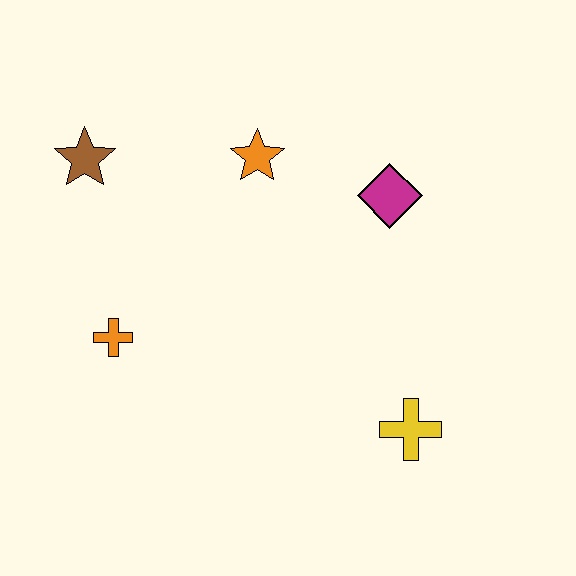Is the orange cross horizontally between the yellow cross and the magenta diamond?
No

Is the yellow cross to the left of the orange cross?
No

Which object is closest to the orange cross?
The brown star is closest to the orange cross.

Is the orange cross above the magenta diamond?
No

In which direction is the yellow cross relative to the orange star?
The yellow cross is below the orange star.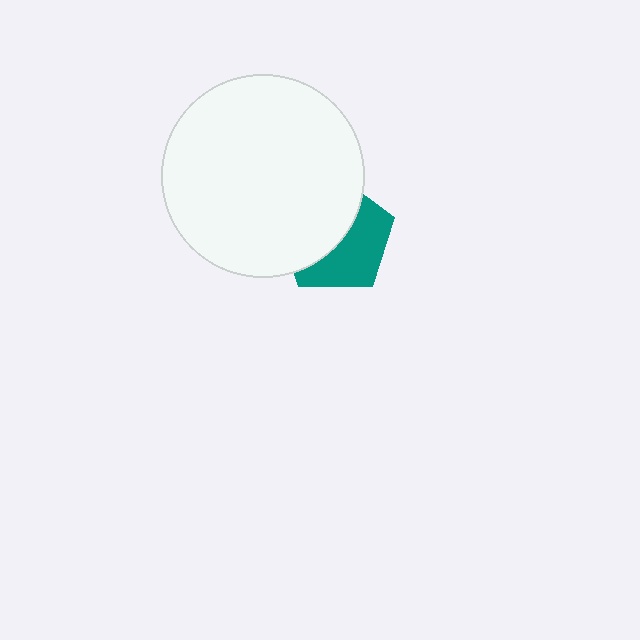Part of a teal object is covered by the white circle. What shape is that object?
It is a pentagon.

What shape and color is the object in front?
The object in front is a white circle.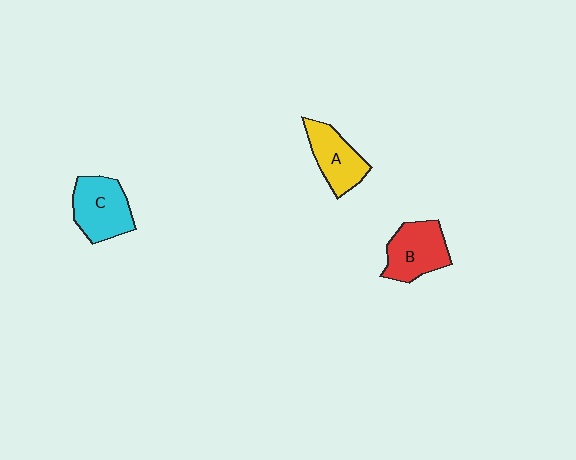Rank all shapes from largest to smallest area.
From largest to smallest: C (cyan), B (red), A (yellow).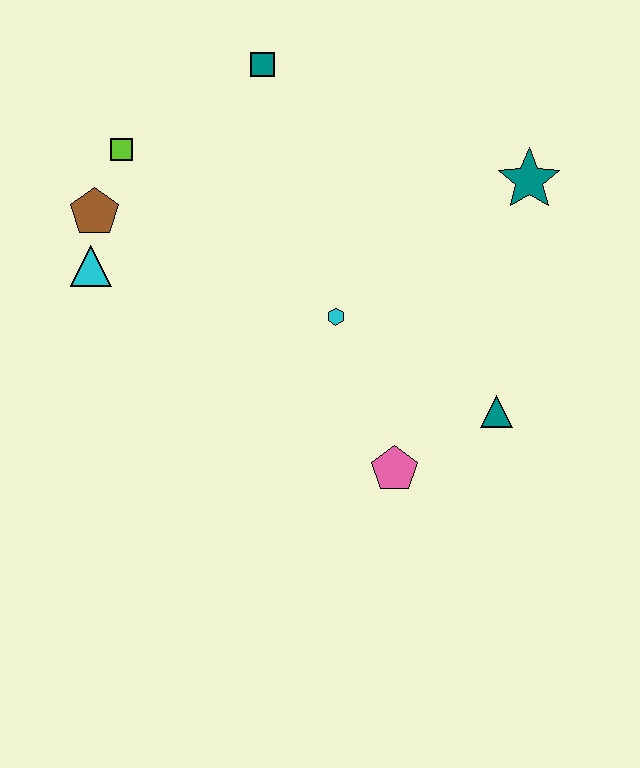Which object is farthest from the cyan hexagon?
The lime square is farthest from the cyan hexagon.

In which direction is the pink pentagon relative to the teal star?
The pink pentagon is below the teal star.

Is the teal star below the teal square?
Yes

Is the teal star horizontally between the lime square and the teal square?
No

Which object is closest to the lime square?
The brown pentagon is closest to the lime square.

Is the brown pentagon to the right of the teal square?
No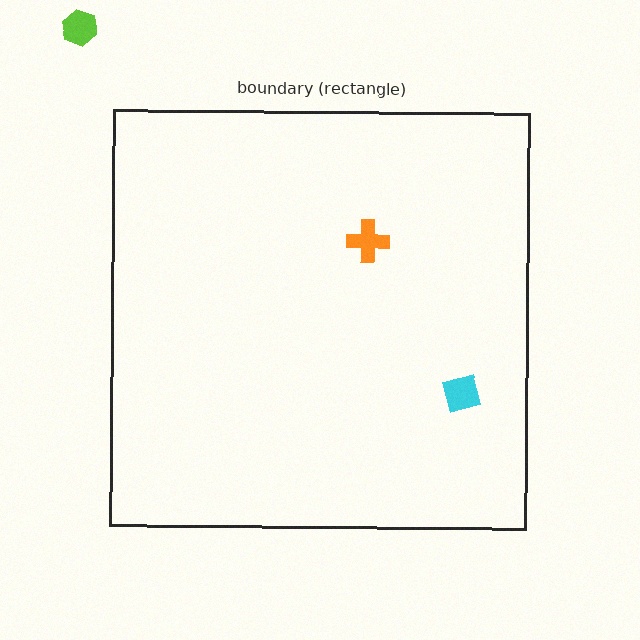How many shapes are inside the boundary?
2 inside, 1 outside.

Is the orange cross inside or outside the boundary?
Inside.